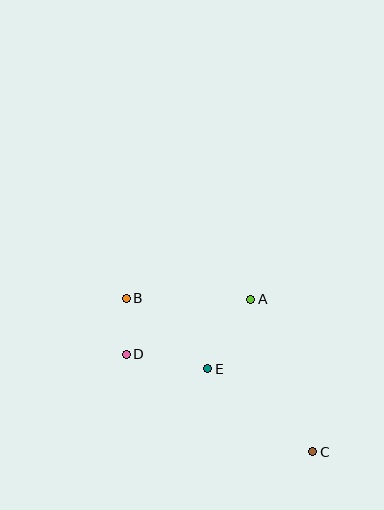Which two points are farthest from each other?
Points B and C are farthest from each other.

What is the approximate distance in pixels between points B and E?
The distance between B and E is approximately 108 pixels.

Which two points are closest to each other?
Points B and D are closest to each other.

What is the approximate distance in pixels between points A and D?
The distance between A and D is approximately 136 pixels.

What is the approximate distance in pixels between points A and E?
The distance between A and E is approximately 82 pixels.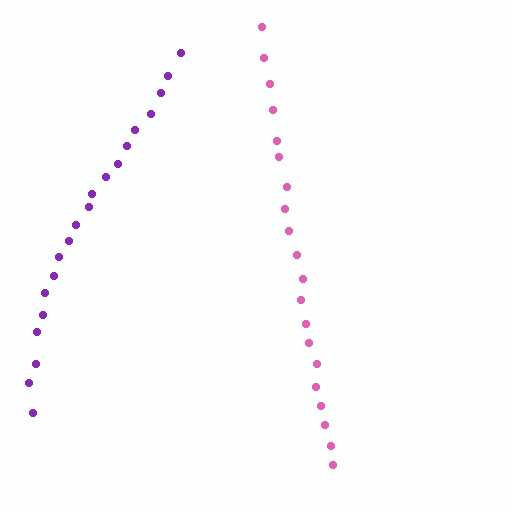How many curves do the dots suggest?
There are 2 distinct paths.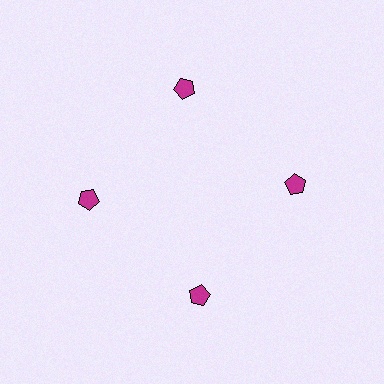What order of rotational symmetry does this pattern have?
This pattern has 4-fold rotational symmetry.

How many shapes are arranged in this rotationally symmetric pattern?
There are 4 shapes, arranged in 4 groups of 1.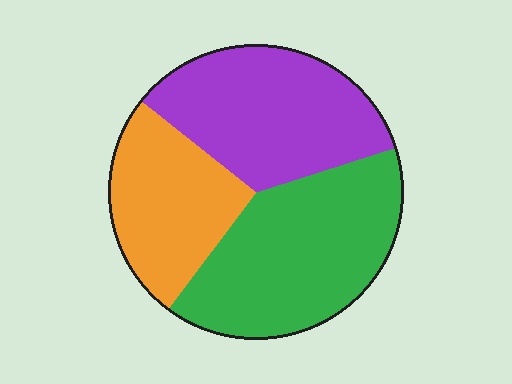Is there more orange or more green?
Green.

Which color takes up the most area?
Green, at roughly 40%.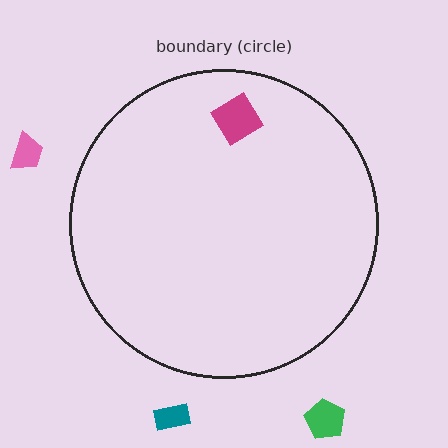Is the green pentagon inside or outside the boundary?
Outside.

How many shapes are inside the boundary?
1 inside, 3 outside.